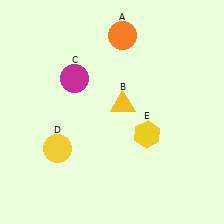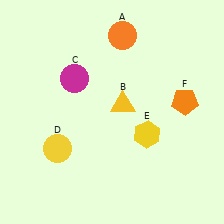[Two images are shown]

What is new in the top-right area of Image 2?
An orange pentagon (F) was added in the top-right area of Image 2.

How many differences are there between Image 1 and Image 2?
There is 1 difference between the two images.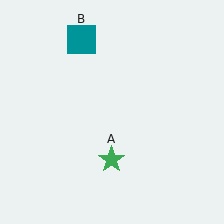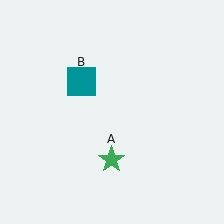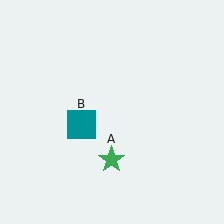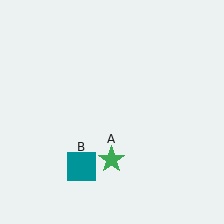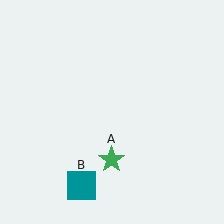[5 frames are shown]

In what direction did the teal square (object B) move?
The teal square (object B) moved down.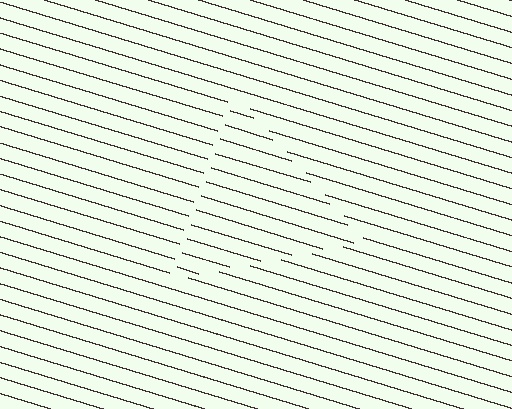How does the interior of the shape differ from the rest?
The interior of the shape contains the same grating, shifted by half a period — the contour is defined by the phase discontinuity where line-ends from the inner and outer gratings abut.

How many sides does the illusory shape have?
3 sides — the line-ends trace a triangle.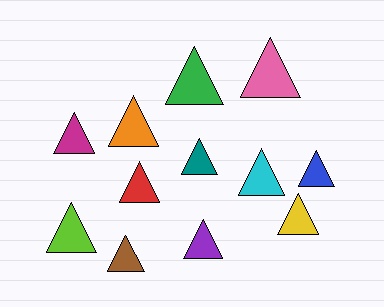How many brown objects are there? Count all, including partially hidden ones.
There is 1 brown object.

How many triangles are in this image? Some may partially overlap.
There are 12 triangles.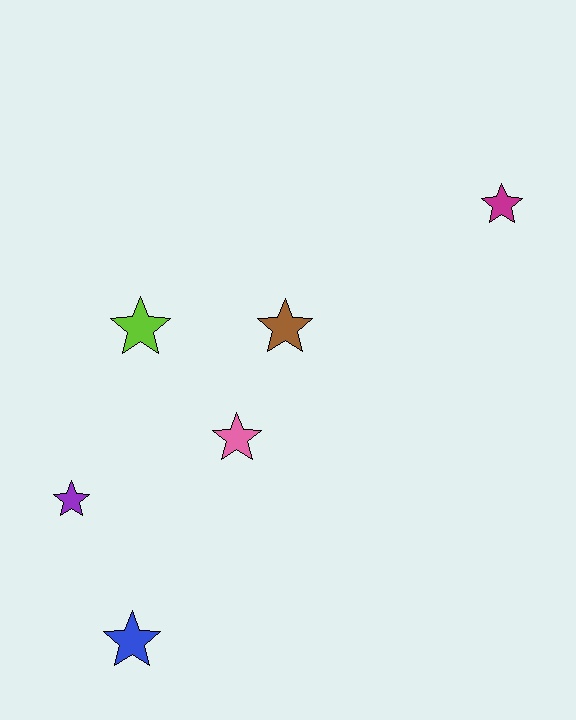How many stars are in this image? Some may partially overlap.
There are 6 stars.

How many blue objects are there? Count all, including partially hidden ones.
There is 1 blue object.